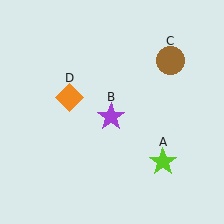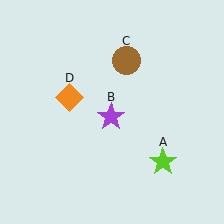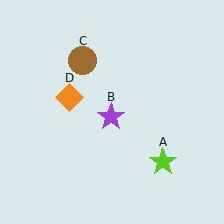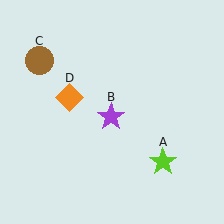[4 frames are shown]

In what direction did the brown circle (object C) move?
The brown circle (object C) moved left.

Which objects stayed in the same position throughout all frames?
Lime star (object A) and purple star (object B) and orange diamond (object D) remained stationary.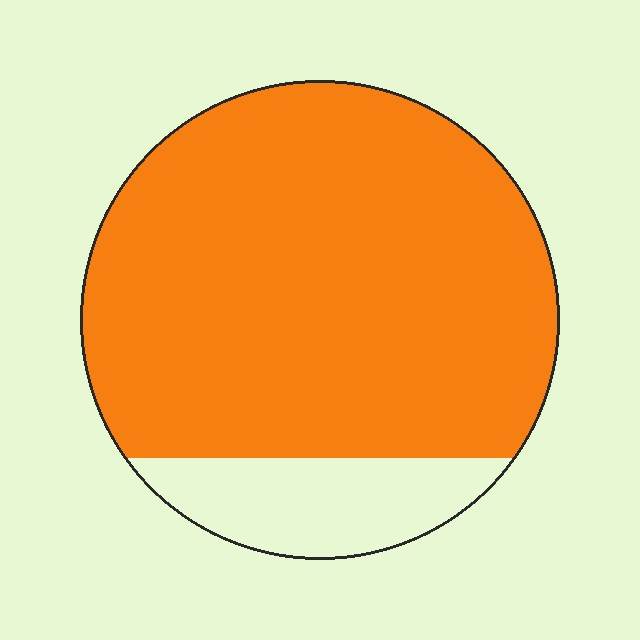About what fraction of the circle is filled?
About five sixths (5/6).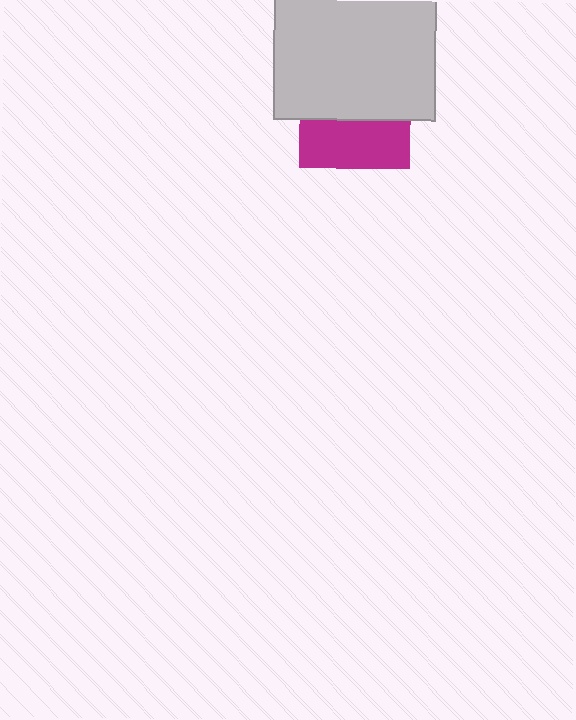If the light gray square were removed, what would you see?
You would see the complete magenta square.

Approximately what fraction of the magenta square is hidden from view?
Roughly 57% of the magenta square is hidden behind the light gray square.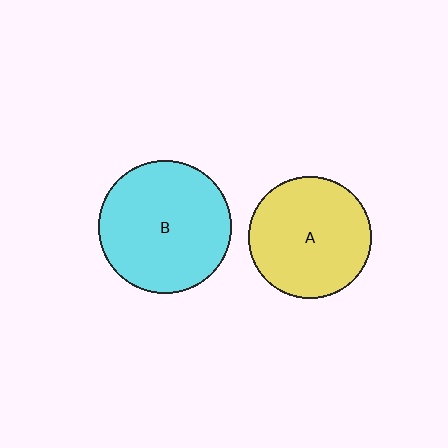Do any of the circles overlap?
No, none of the circles overlap.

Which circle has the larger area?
Circle B (cyan).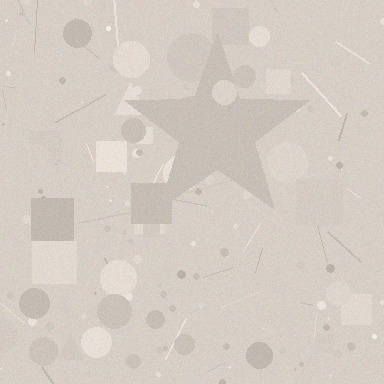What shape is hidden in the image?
A star is hidden in the image.